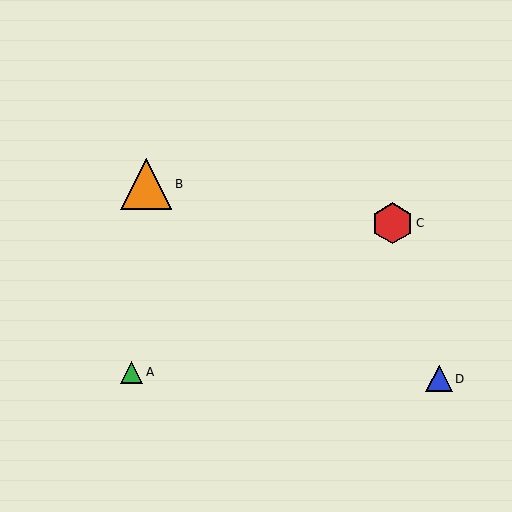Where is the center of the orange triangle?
The center of the orange triangle is at (146, 184).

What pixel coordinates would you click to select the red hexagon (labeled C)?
Click at (392, 223) to select the red hexagon C.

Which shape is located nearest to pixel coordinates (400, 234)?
The red hexagon (labeled C) at (392, 223) is nearest to that location.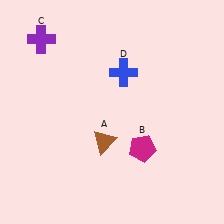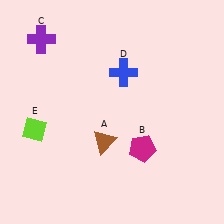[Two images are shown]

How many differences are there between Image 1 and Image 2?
There is 1 difference between the two images.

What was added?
A lime diamond (E) was added in Image 2.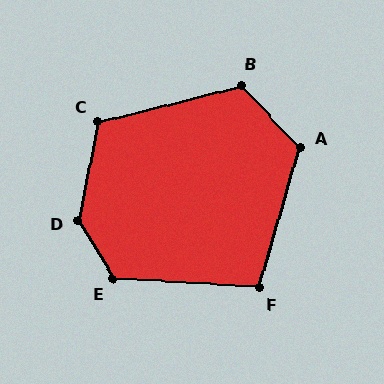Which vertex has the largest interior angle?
D, at approximately 138 degrees.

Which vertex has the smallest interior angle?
F, at approximately 103 degrees.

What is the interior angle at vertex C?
Approximately 116 degrees (obtuse).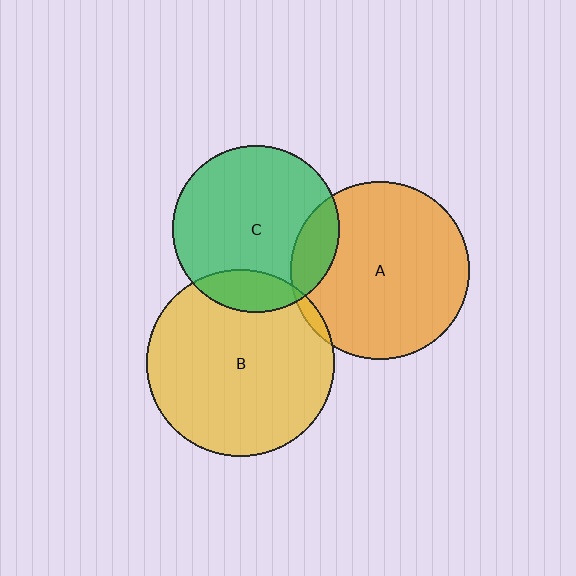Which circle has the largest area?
Circle B (yellow).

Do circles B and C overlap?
Yes.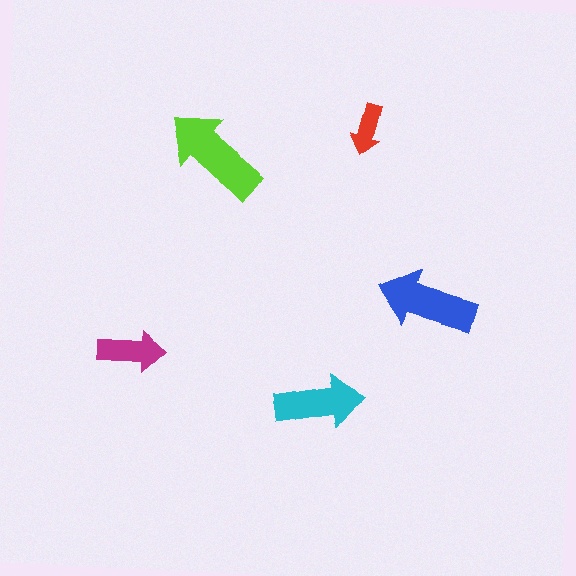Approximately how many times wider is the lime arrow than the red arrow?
About 2 times wider.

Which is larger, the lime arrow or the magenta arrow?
The lime one.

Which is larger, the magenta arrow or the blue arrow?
The blue one.